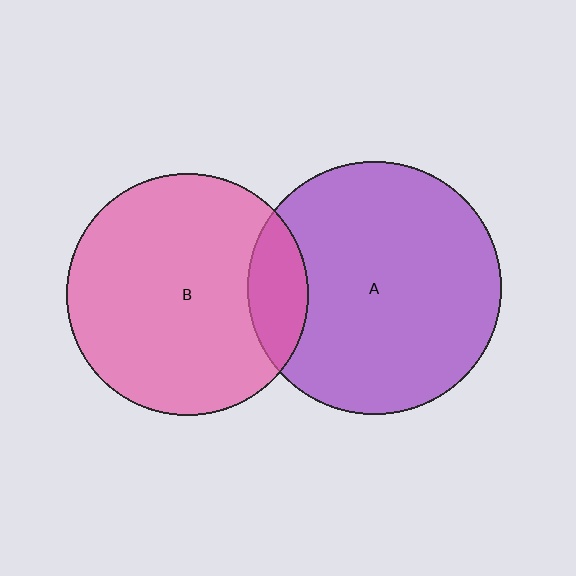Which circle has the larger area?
Circle A (purple).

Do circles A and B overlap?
Yes.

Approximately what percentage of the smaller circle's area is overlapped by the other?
Approximately 15%.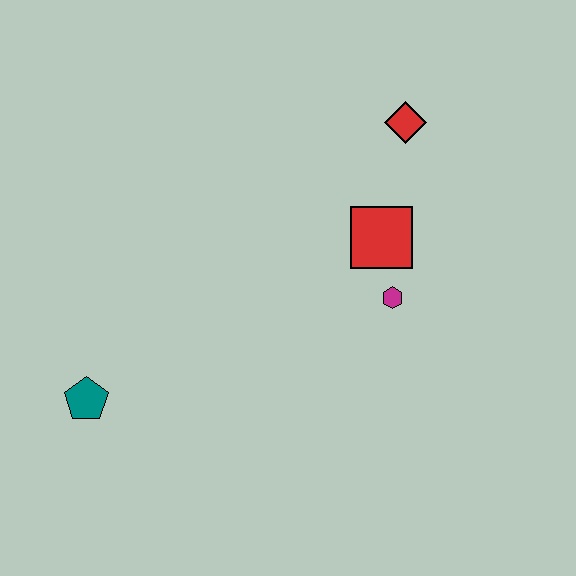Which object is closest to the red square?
The magenta hexagon is closest to the red square.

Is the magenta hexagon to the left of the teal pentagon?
No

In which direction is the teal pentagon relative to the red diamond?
The teal pentagon is to the left of the red diamond.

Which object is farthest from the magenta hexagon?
The teal pentagon is farthest from the magenta hexagon.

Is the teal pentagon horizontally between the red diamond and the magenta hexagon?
No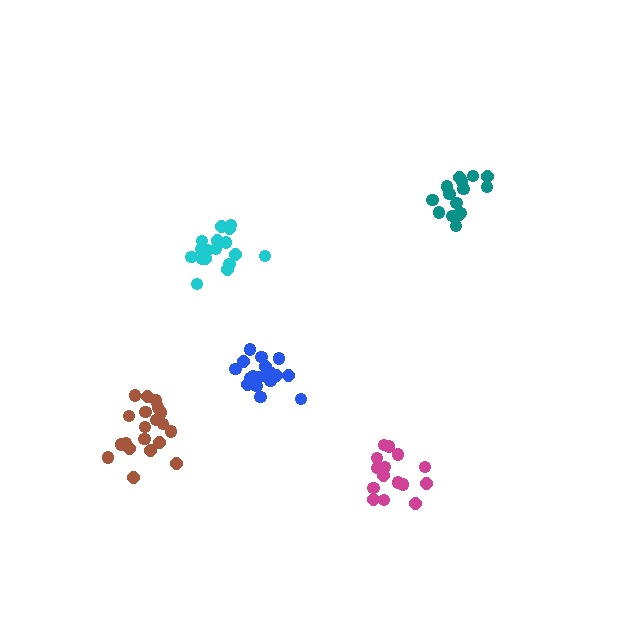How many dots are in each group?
Group 1: 15 dots, Group 2: 19 dots, Group 3: 17 dots, Group 4: 15 dots, Group 5: 20 dots (86 total).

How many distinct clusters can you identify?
There are 5 distinct clusters.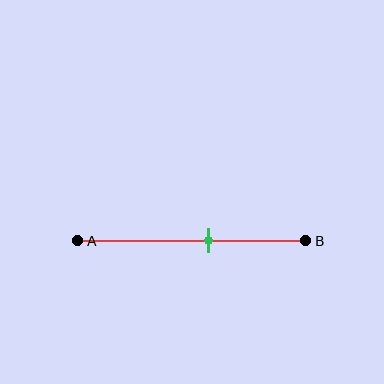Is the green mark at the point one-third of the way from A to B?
No, the mark is at about 60% from A, not at the 33% one-third point.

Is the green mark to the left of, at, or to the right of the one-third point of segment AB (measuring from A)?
The green mark is to the right of the one-third point of segment AB.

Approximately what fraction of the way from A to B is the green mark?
The green mark is approximately 60% of the way from A to B.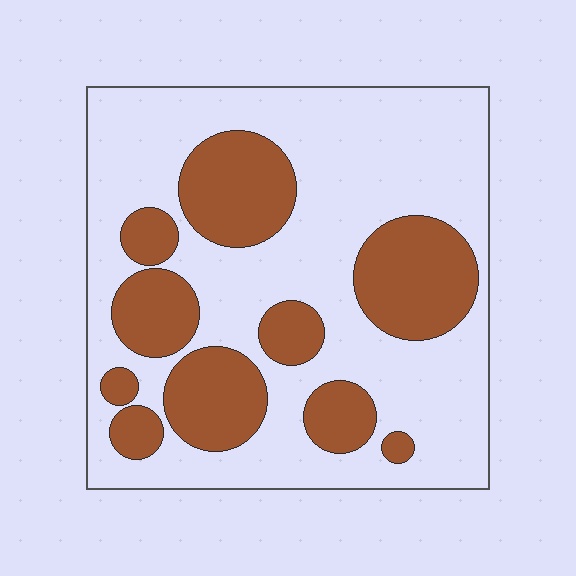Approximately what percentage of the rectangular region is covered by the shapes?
Approximately 35%.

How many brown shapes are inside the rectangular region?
10.